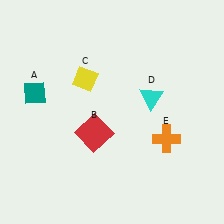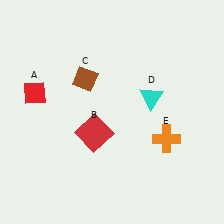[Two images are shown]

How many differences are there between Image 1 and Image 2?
There are 2 differences between the two images.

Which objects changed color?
A changed from teal to red. C changed from yellow to brown.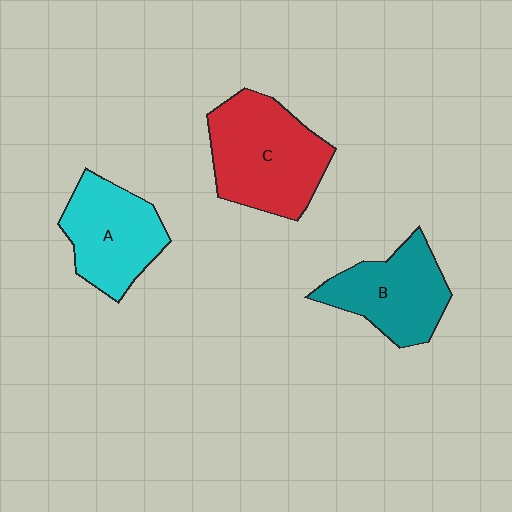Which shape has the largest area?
Shape C (red).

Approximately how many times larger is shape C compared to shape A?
Approximately 1.3 times.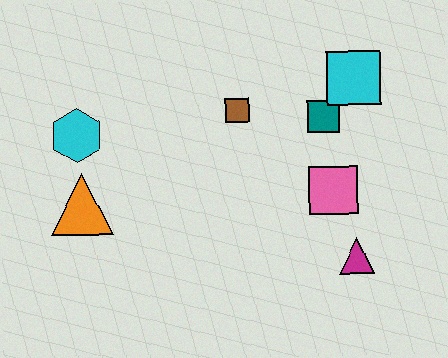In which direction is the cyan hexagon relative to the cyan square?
The cyan hexagon is to the left of the cyan square.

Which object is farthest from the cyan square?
The orange triangle is farthest from the cyan square.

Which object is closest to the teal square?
The cyan square is closest to the teal square.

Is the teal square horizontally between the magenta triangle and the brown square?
Yes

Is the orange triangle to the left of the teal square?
Yes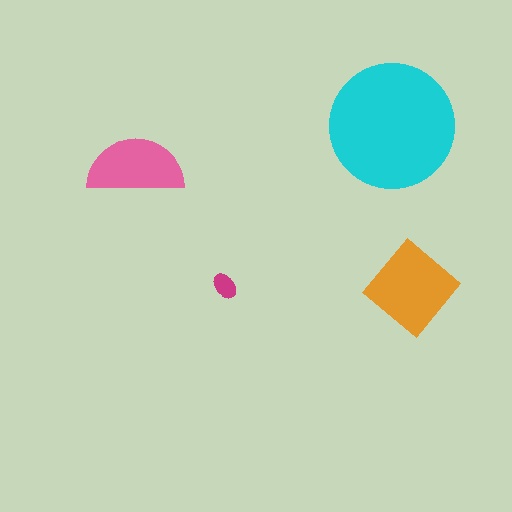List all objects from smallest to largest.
The magenta ellipse, the pink semicircle, the orange diamond, the cyan circle.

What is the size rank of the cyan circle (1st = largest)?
1st.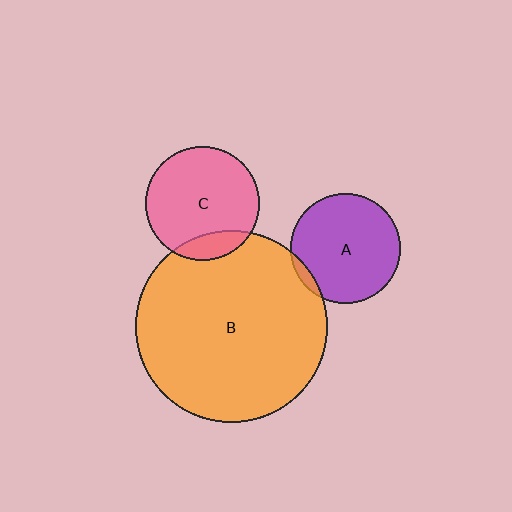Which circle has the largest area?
Circle B (orange).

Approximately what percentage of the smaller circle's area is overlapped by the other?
Approximately 5%.